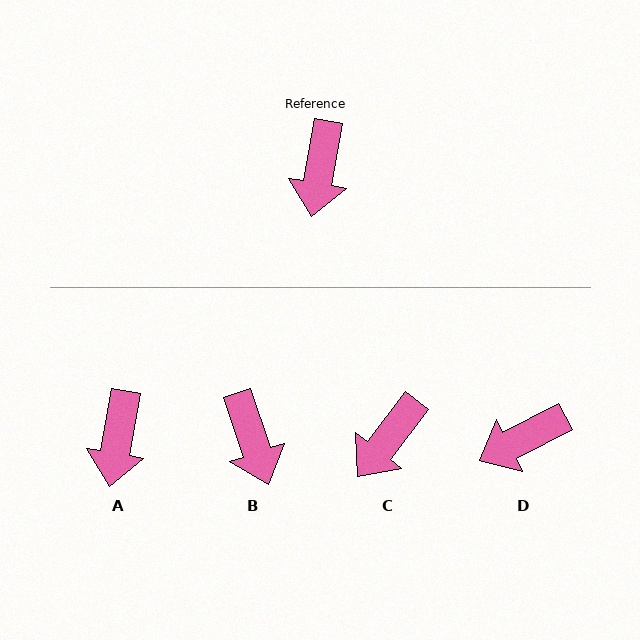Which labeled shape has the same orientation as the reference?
A.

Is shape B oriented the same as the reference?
No, it is off by about 29 degrees.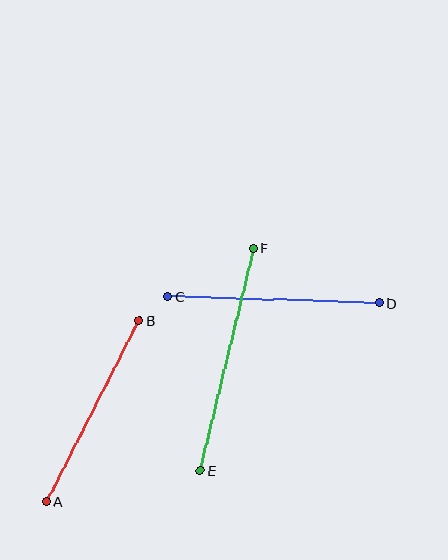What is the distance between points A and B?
The distance is approximately 203 pixels.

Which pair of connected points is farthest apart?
Points E and F are farthest apart.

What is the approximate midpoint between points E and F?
The midpoint is at approximately (227, 359) pixels.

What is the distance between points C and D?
The distance is approximately 212 pixels.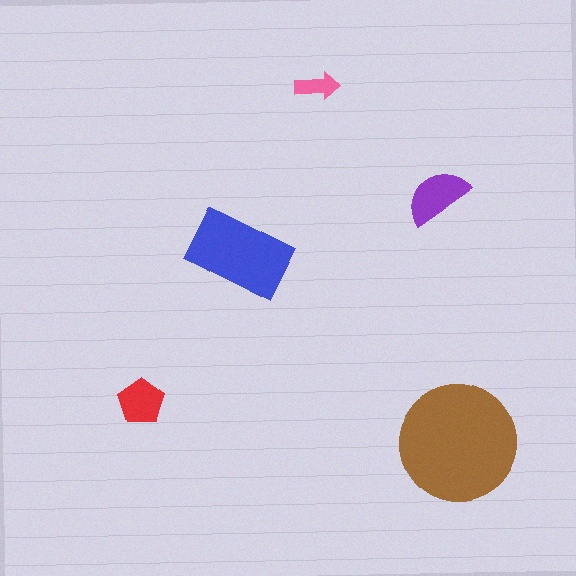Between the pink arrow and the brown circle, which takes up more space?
The brown circle.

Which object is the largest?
The brown circle.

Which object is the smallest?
The pink arrow.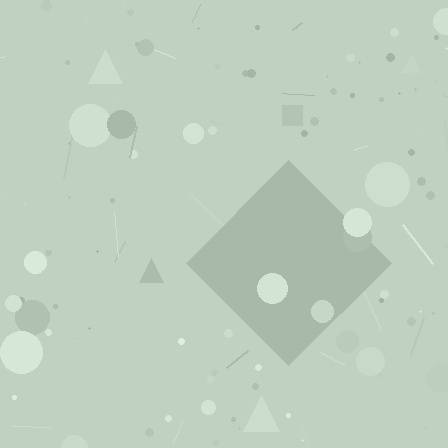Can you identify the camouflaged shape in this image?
The camouflaged shape is a diamond.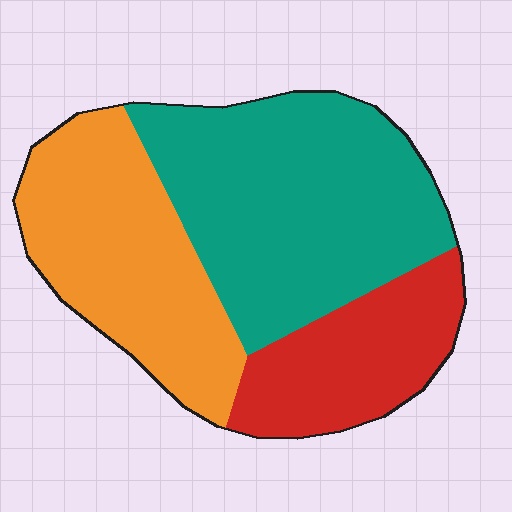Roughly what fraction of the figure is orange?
Orange covers 33% of the figure.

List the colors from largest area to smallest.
From largest to smallest: teal, orange, red.